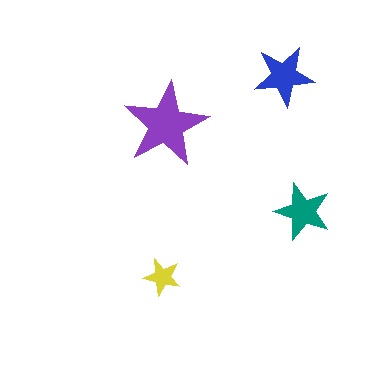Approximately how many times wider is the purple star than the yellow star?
About 2.5 times wider.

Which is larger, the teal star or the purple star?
The purple one.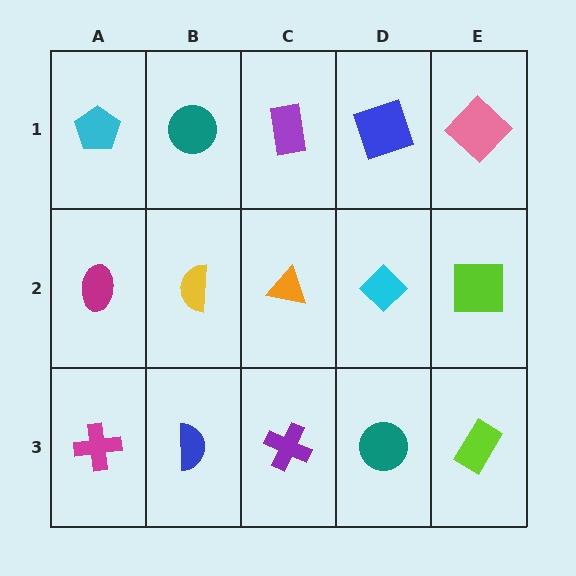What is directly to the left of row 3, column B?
A magenta cross.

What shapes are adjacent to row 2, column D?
A blue square (row 1, column D), a teal circle (row 3, column D), an orange triangle (row 2, column C), a lime square (row 2, column E).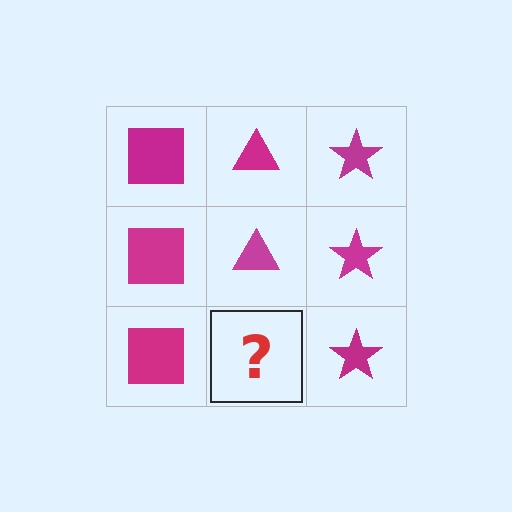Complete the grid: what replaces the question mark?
The question mark should be replaced with a magenta triangle.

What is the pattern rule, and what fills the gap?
The rule is that each column has a consistent shape. The gap should be filled with a magenta triangle.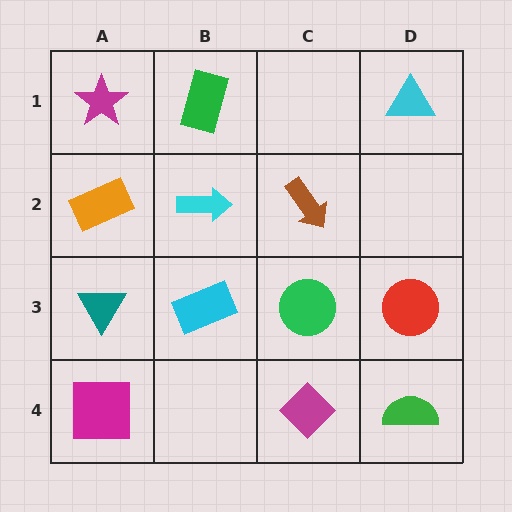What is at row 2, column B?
A cyan arrow.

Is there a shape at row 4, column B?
No, that cell is empty.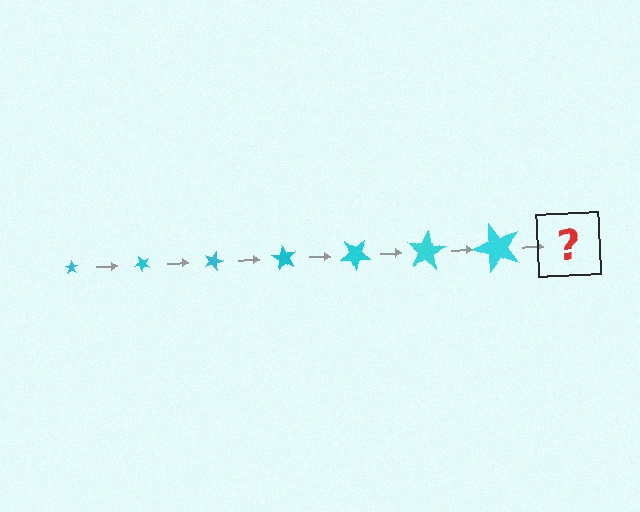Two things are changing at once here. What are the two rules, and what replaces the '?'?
The two rules are that the star grows larger each step and it rotates 45 degrees each step. The '?' should be a star, larger than the previous one and rotated 315 degrees from the start.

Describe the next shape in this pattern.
It should be a star, larger than the previous one and rotated 315 degrees from the start.